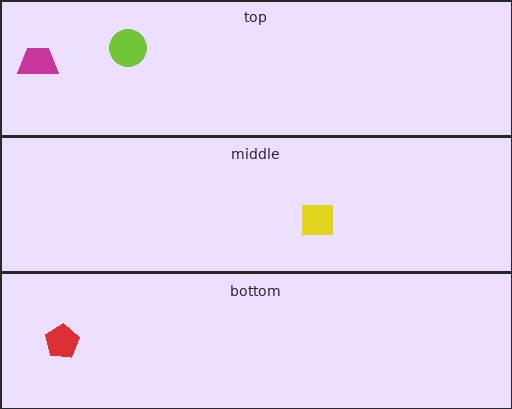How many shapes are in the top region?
2.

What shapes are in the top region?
The lime circle, the magenta trapezoid.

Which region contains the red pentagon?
The bottom region.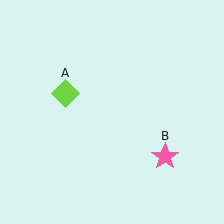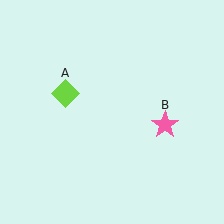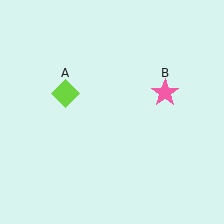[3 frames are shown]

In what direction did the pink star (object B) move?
The pink star (object B) moved up.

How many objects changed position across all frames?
1 object changed position: pink star (object B).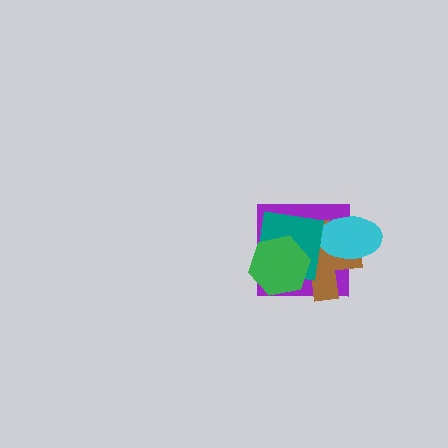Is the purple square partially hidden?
Yes, it is partially covered by another shape.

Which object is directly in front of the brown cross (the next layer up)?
The cyan ellipse is directly in front of the brown cross.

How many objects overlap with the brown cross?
4 objects overlap with the brown cross.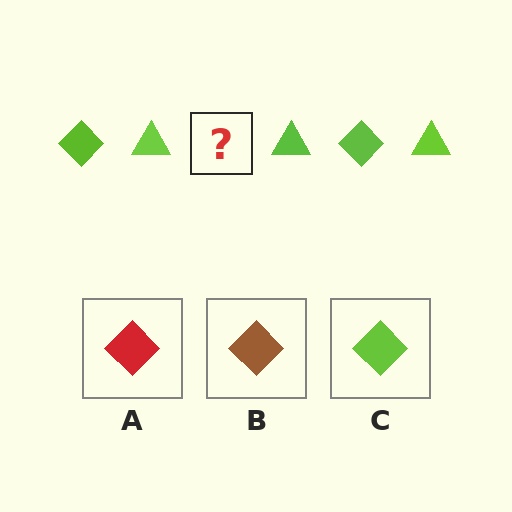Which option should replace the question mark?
Option C.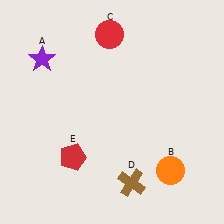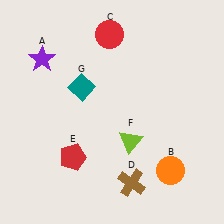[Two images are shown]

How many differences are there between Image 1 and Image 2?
There are 2 differences between the two images.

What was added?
A lime triangle (F), a teal diamond (G) were added in Image 2.